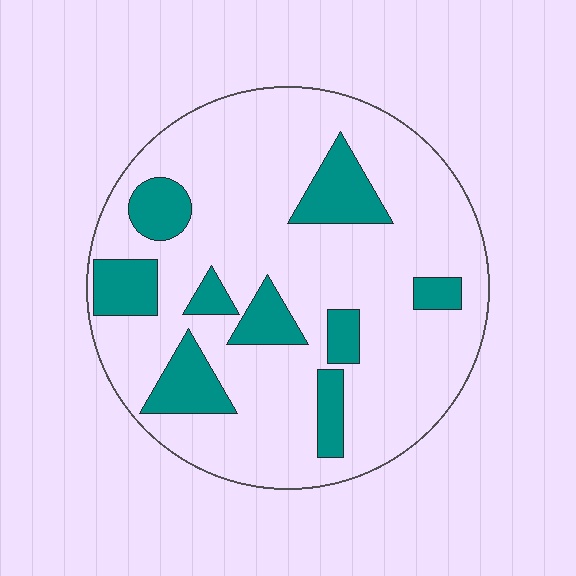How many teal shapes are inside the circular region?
9.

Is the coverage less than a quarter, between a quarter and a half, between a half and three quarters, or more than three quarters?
Less than a quarter.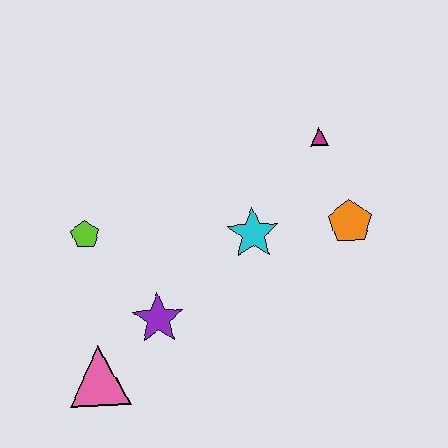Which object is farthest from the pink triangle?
The magenta triangle is farthest from the pink triangle.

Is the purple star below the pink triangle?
No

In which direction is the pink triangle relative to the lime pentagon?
The pink triangle is below the lime pentagon.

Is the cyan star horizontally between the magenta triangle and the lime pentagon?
Yes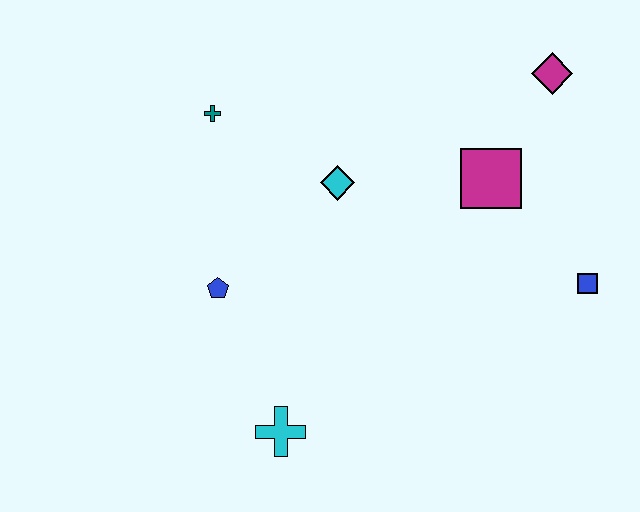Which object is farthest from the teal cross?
The blue square is farthest from the teal cross.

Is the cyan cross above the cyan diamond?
No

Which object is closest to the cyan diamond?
The teal cross is closest to the cyan diamond.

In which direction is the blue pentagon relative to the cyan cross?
The blue pentagon is above the cyan cross.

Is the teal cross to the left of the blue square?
Yes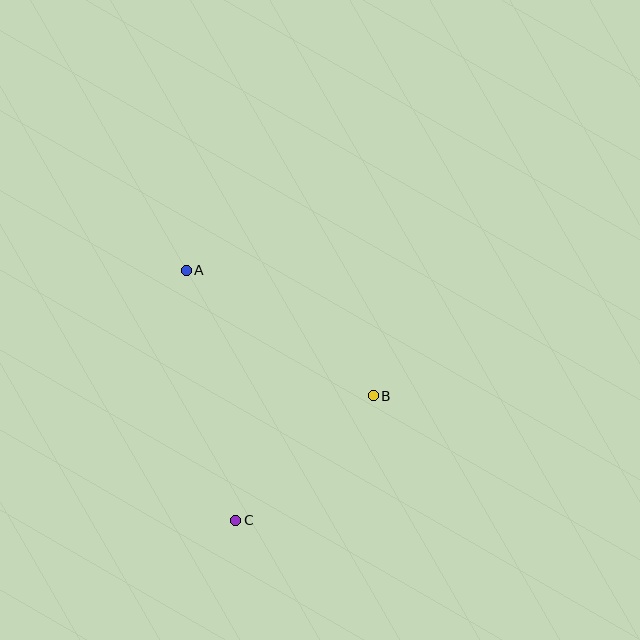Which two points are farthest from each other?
Points A and C are farthest from each other.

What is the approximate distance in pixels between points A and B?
The distance between A and B is approximately 225 pixels.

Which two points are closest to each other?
Points B and C are closest to each other.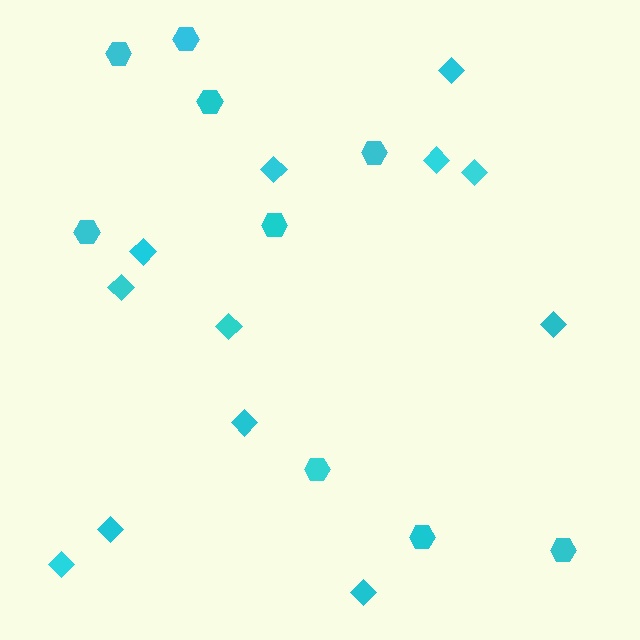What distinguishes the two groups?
There are 2 groups: one group of diamonds (12) and one group of hexagons (9).